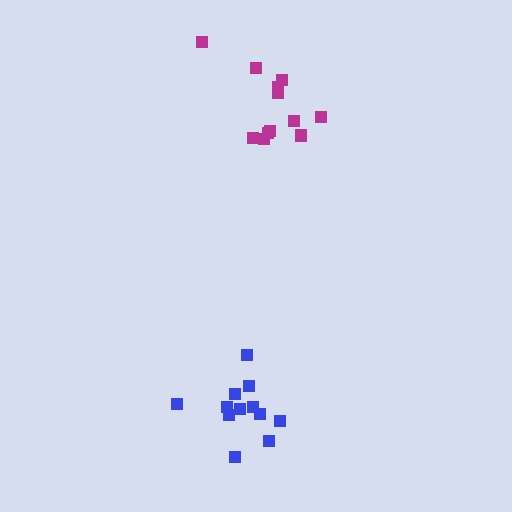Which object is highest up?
The magenta cluster is topmost.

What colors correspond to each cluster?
The clusters are colored: blue, magenta.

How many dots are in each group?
Group 1: 12 dots, Group 2: 12 dots (24 total).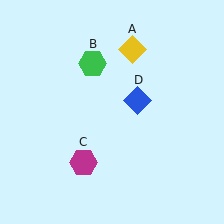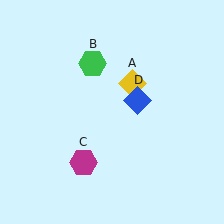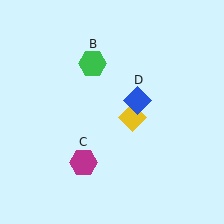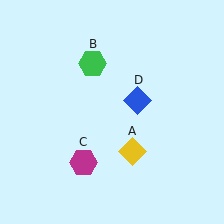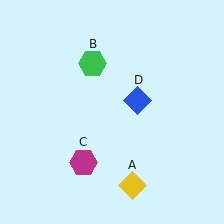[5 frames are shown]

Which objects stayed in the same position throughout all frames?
Green hexagon (object B) and magenta hexagon (object C) and blue diamond (object D) remained stationary.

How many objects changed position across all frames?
1 object changed position: yellow diamond (object A).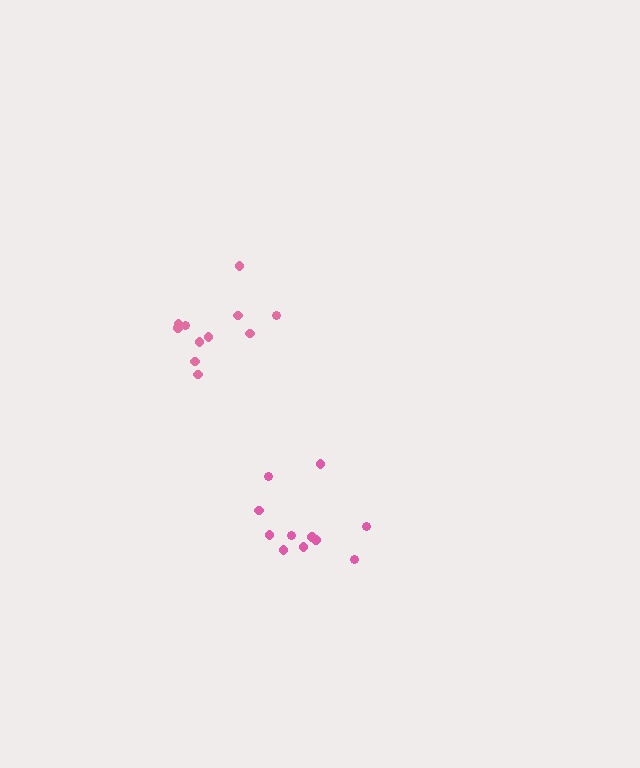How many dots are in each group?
Group 1: 11 dots, Group 2: 11 dots (22 total).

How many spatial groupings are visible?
There are 2 spatial groupings.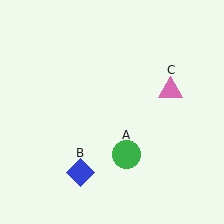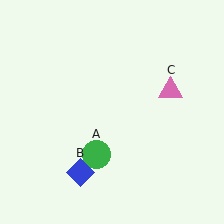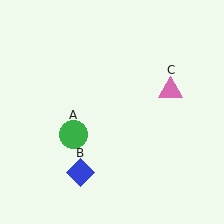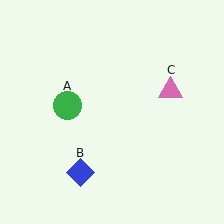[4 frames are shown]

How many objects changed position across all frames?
1 object changed position: green circle (object A).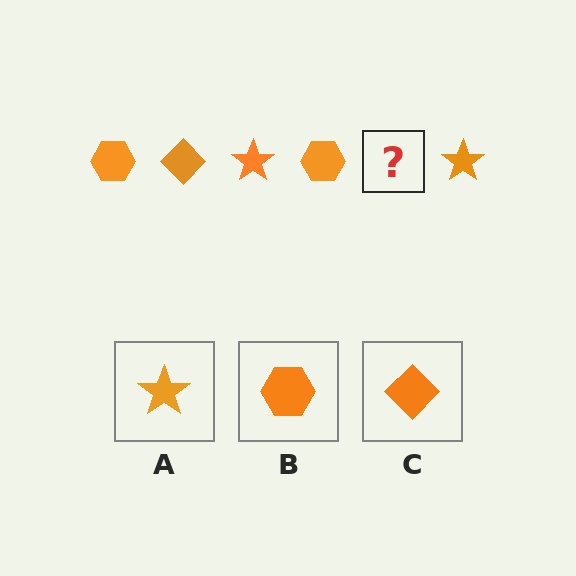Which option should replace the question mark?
Option C.